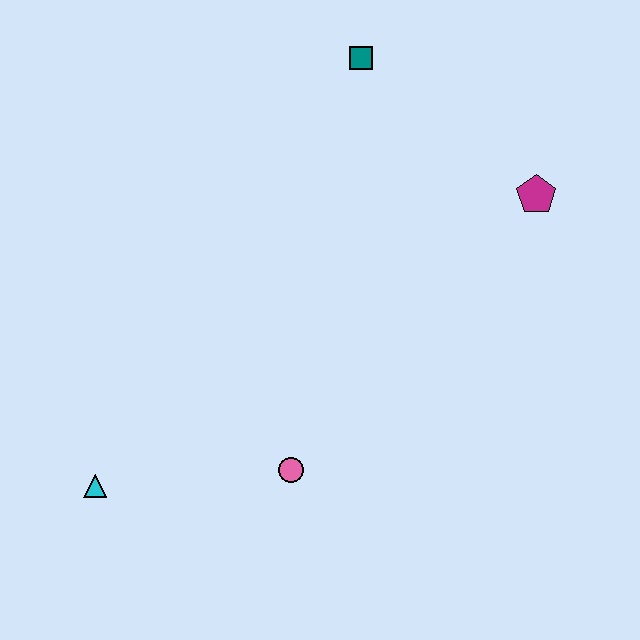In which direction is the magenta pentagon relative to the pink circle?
The magenta pentagon is above the pink circle.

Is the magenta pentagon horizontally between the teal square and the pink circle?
No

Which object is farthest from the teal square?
The cyan triangle is farthest from the teal square.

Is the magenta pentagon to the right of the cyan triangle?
Yes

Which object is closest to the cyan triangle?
The pink circle is closest to the cyan triangle.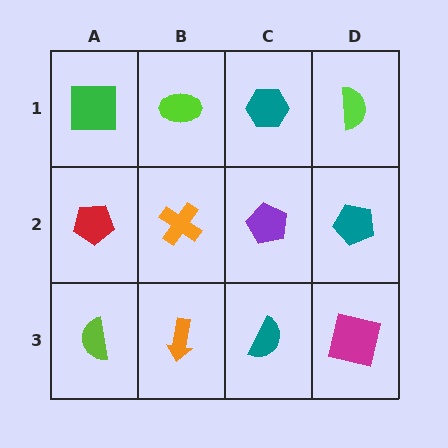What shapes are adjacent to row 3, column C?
A purple pentagon (row 2, column C), an orange arrow (row 3, column B), a magenta square (row 3, column D).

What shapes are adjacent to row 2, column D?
A lime semicircle (row 1, column D), a magenta square (row 3, column D), a purple pentagon (row 2, column C).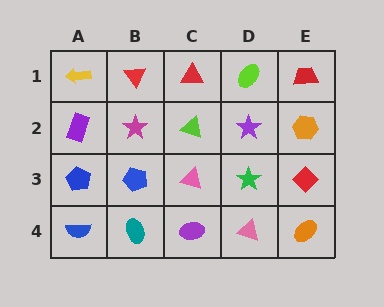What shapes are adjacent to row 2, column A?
A yellow arrow (row 1, column A), a blue pentagon (row 3, column A), a magenta star (row 2, column B).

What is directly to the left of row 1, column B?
A yellow arrow.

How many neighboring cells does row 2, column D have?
4.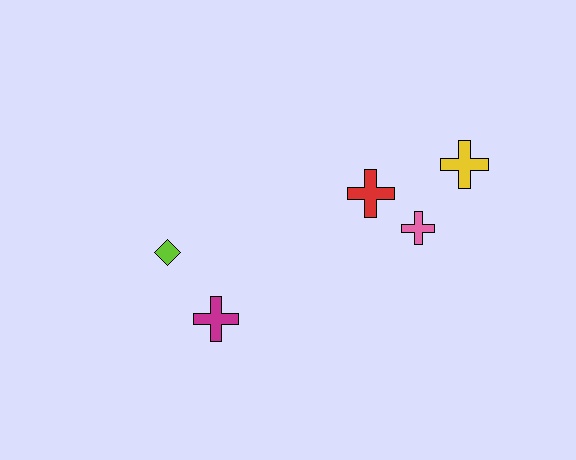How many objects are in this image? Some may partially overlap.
There are 5 objects.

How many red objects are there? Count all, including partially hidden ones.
There is 1 red object.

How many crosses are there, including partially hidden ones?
There are 4 crosses.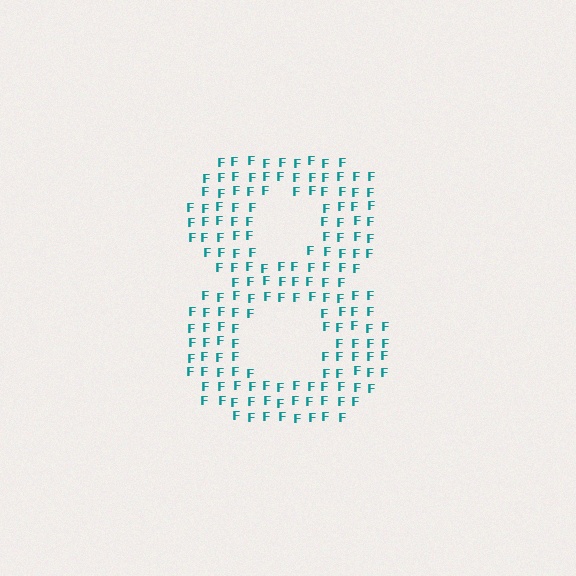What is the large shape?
The large shape is the digit 8.